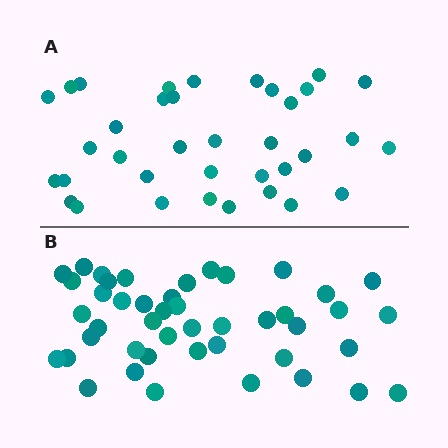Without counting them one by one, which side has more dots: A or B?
Region B (the bottom region) has more dots.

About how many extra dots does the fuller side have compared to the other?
Region B has roughly 8 or so more dots than region A.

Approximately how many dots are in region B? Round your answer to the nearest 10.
About 40 dots. (The exact count is 45, which rounds to 40.)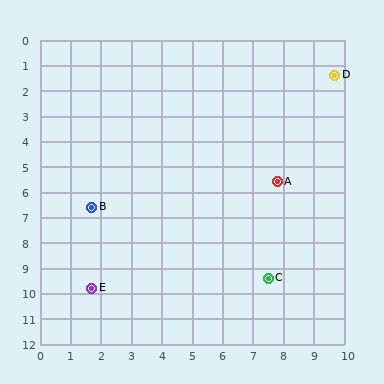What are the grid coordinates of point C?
Point C is at approximately (7.5, 9.4).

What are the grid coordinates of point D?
Point D is at approximately (9.7, 1.4).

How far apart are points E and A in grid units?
Points E and A are about 7.4 grid units apart.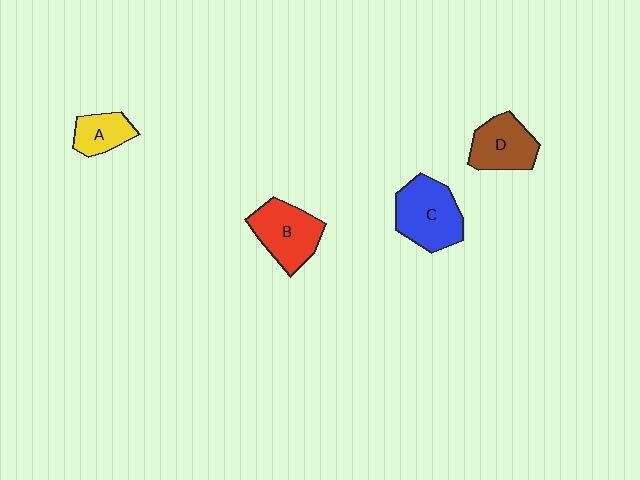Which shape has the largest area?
Shape C (blue).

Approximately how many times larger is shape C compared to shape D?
Approximately 1.3 times.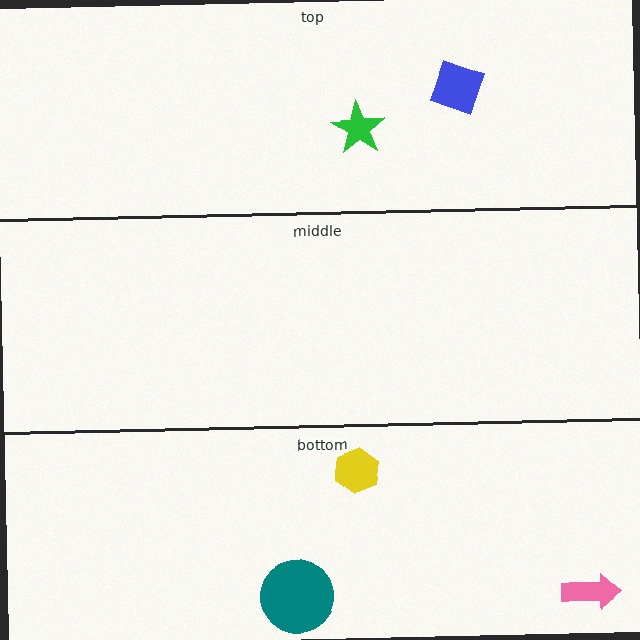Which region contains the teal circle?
The bottom region.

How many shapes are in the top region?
2.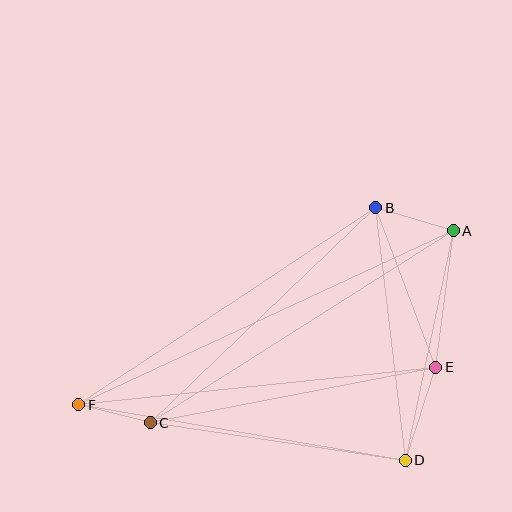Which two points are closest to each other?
Points C and F are closest to each other.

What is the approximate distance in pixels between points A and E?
The distance between A and E is approximately 138 pixels.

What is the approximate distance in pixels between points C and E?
The distance between C and E is approximately 291 pixels.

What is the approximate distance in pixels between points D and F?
The distance between D and F is approximately 331 pixels.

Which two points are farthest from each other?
Points A and F are farthest from each other.